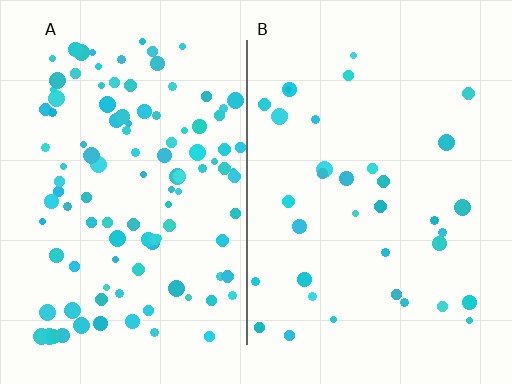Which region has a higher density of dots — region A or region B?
A (the left).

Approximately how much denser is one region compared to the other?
Approximately 3.1× — region A over region B.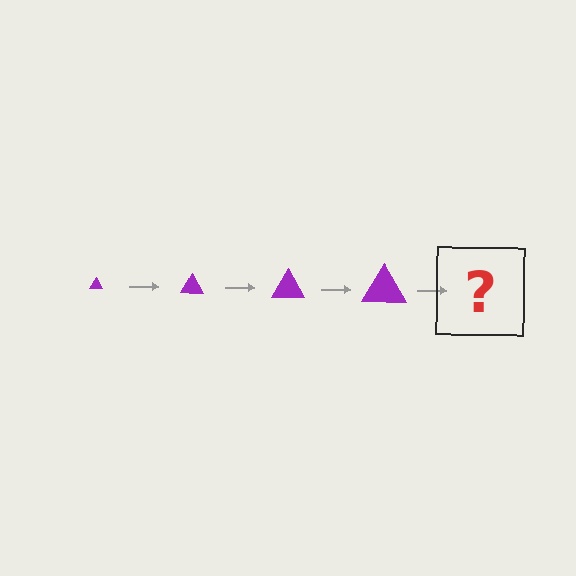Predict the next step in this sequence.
The next step is a purple triangle, larger than the previous one.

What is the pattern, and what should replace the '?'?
The pattern is that the triangle gets progressively larger each step. The '?' should be a purple triangle, larger than the previous one.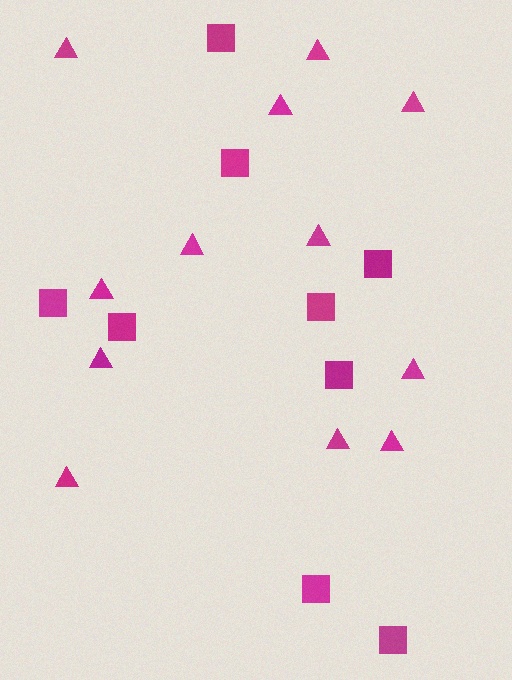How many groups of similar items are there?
There are 2 groups: one group of squares (9) and one group of triangles (12).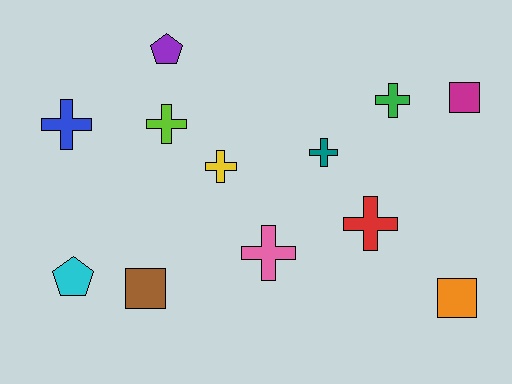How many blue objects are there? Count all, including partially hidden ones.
There is 1 blue object.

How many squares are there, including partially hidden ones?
There are 3 squares.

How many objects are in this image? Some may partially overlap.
There are 12 objects.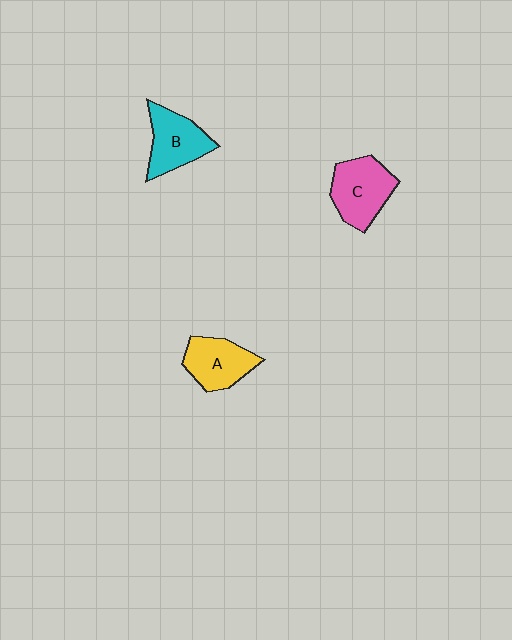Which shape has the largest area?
Shape C (pink).